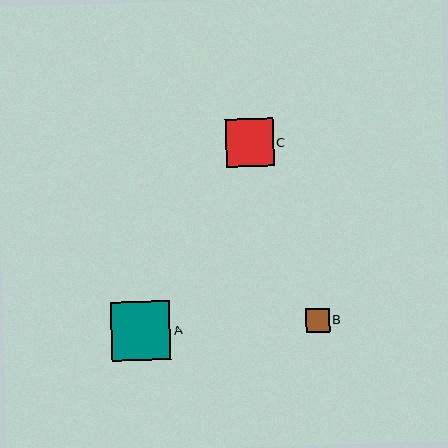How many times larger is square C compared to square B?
Square C is approximately 2.1 times the size of square B.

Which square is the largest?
Square A is the largest with a size of approximately 59 pixels.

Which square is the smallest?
Square B is the smallest with a size of approximately 23 pixels.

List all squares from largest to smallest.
From largest to smallest: A, C, B.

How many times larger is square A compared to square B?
Square A is approximately 2.5 times the size of square B.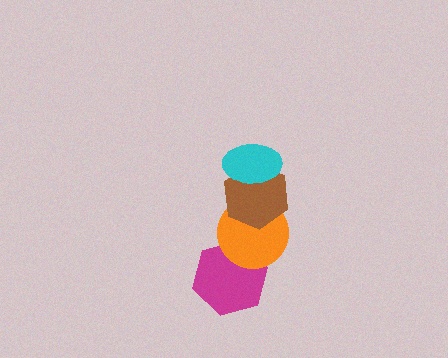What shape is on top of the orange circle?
The brown hexagon is on top of the orange circle.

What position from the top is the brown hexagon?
The brown hexagon is 2nd from the top.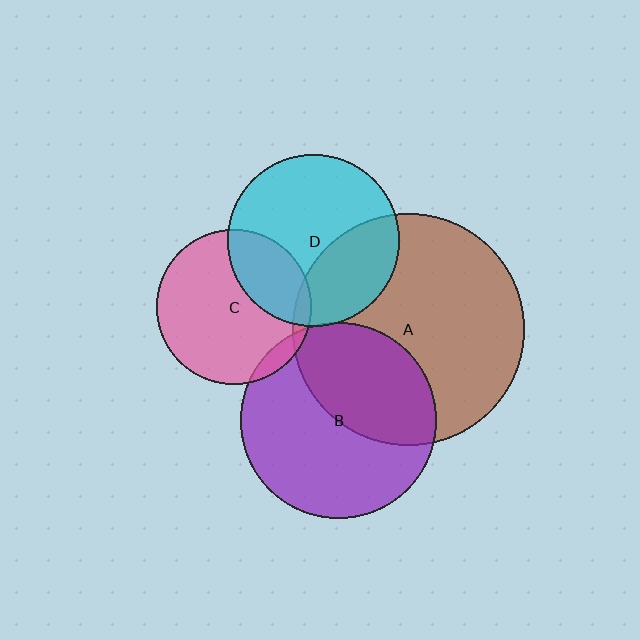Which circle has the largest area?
Circle A (brown).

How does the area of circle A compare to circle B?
Approximately 1.4 times.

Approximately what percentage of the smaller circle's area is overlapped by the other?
Approximately 40%.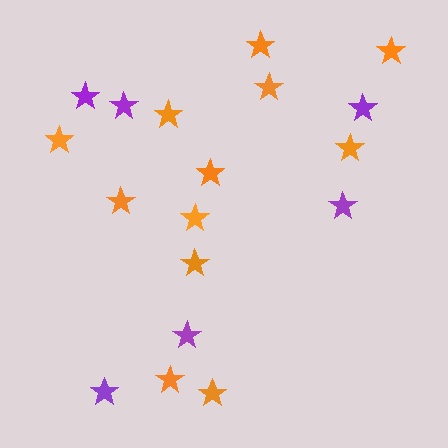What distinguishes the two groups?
There are 2 groups: one group of purple stars (6) and one group of orange stars (12).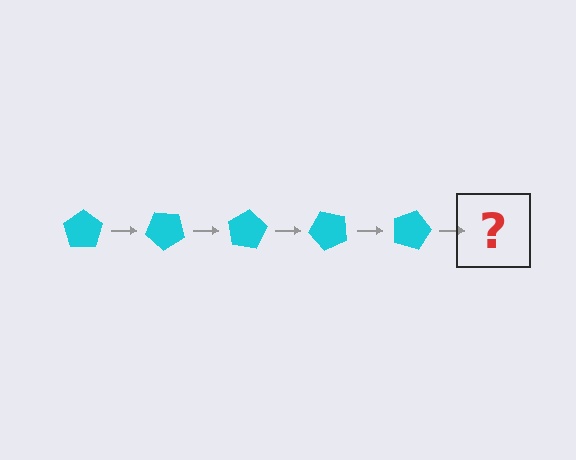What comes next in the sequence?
The next element should be a cyan pentagon rotated 200 degrees.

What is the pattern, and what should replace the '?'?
The pattern is that the pentagon rotates 40 degrees each step. The '?' should be a cyan pentagon rotated 200 degrees.